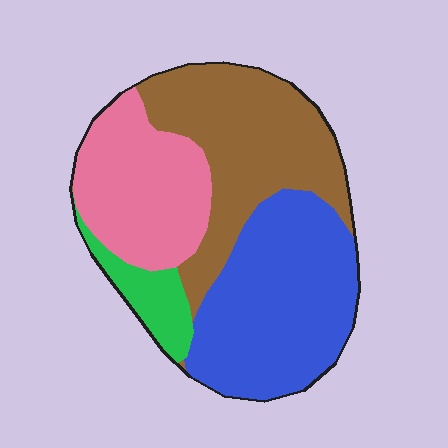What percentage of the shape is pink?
Pink covers roughly 25% of the shape.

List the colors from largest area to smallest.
From largest to smallest: blue, brown, pink, green.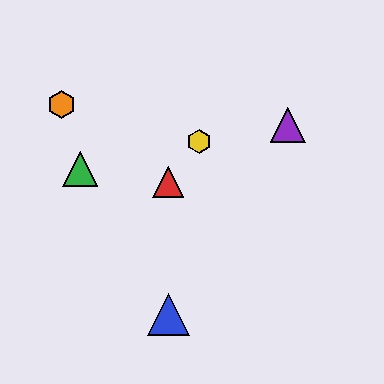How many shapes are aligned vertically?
2 shapes (the red triangle, the blue triangle) are aligned vertically.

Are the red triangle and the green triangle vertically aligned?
No, the red triangle is at x≈168 and the green triangle is at x≈80.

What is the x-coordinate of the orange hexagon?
The orange hexagon is at x≈61.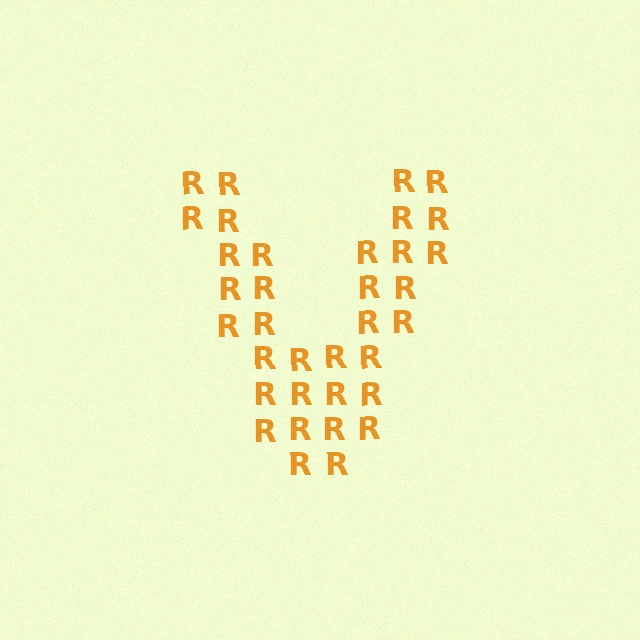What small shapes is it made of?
It is made of small letter R's.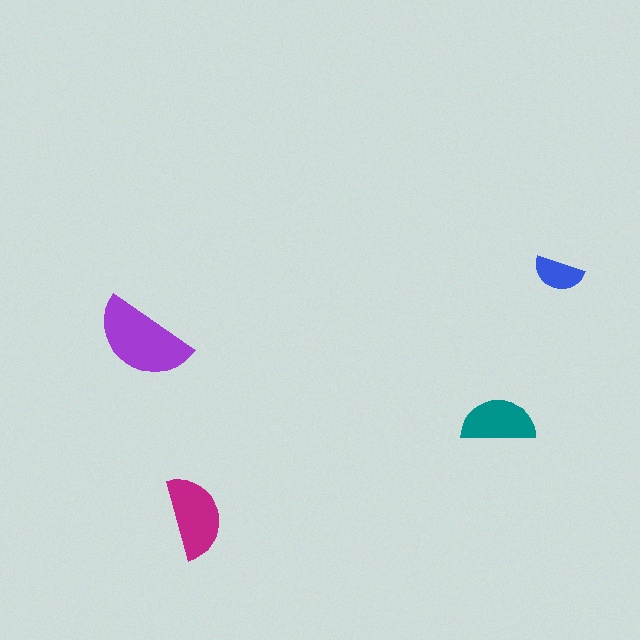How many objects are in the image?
There are 4 objects in the image.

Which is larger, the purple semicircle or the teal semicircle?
The purple one.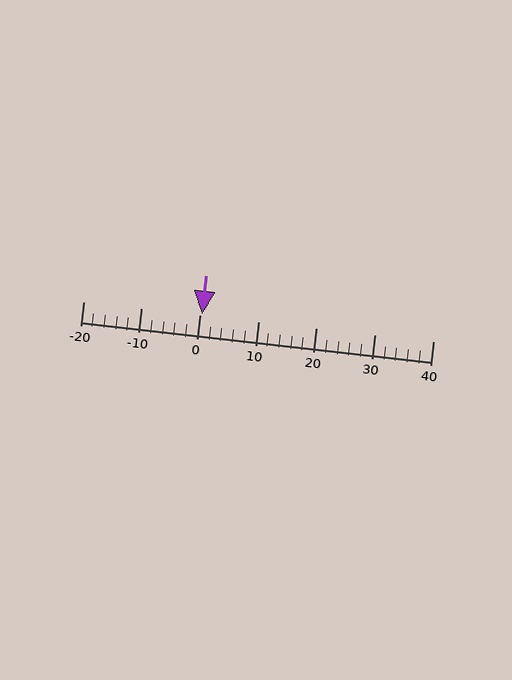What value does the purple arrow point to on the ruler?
The purple arrow points to approximately 0.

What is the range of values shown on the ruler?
The ruler shows values from -20 to 40.